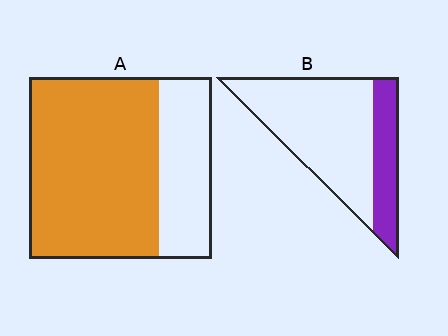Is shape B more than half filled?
No.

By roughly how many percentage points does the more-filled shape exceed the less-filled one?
By roughly 45 percentage points (A over B).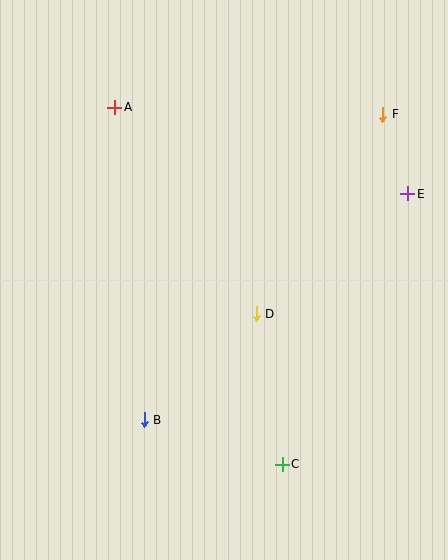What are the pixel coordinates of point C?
Point C is at (282, 464).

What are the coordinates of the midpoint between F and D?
The midpoint between F and D is at (320, 214).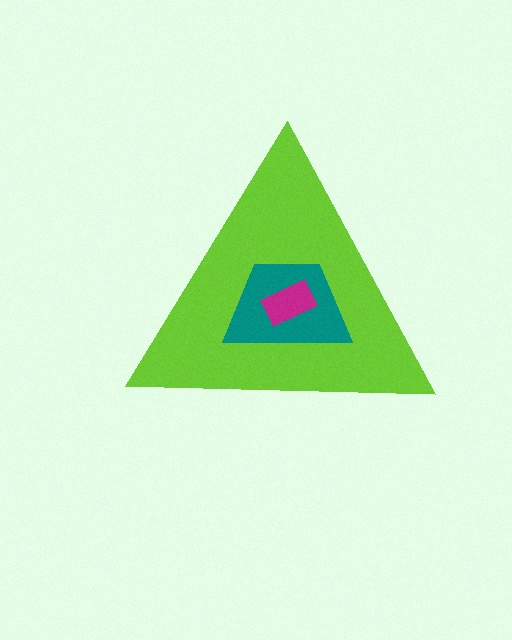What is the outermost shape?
The lime triangle.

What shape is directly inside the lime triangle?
The teal trapezoid.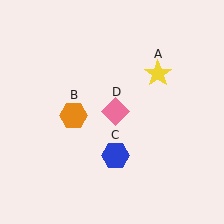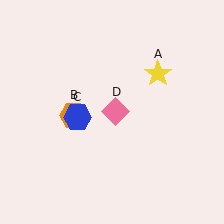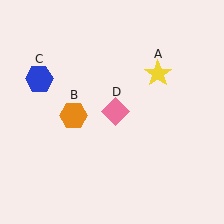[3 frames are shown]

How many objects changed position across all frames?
1 object changed position: blue hexagon (object C).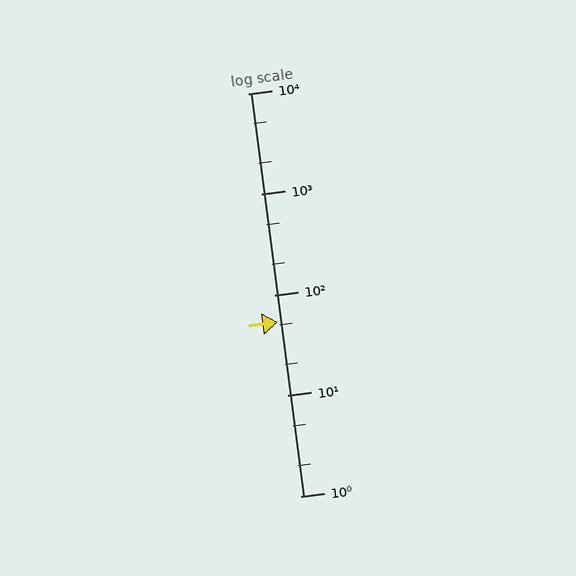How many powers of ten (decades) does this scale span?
The scale spans 4 decades, from 1 to 10000.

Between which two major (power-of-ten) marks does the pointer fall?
The pointer is between 10 and 100.